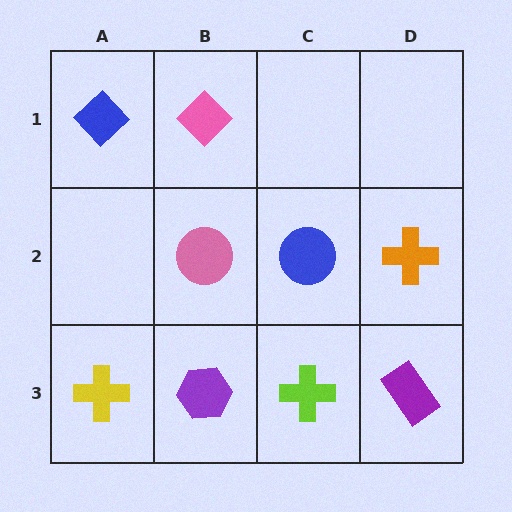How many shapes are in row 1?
2 shapes.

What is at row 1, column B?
A pink diamond.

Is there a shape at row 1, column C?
No, that cell is empty.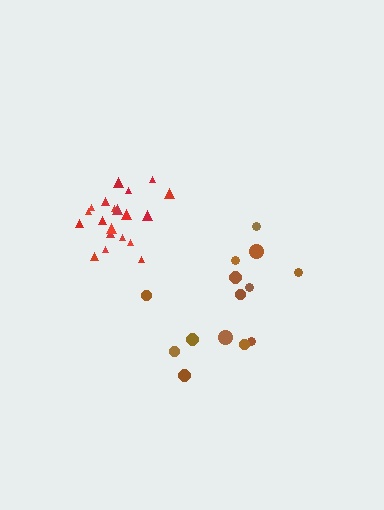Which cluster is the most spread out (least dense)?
Brown.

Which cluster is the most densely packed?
Red.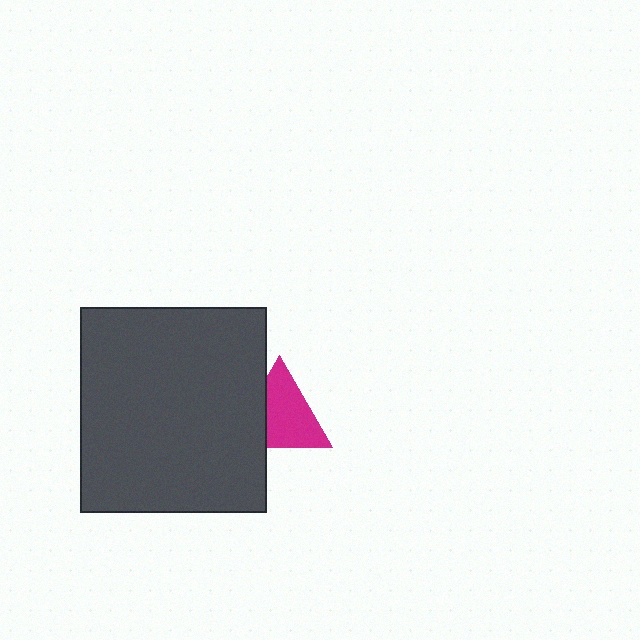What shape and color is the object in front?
The object in front is a dark gray rectangle.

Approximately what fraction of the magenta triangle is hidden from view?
Roughly 30% of the magenta triangle is hidden behind the dark gray rectangle.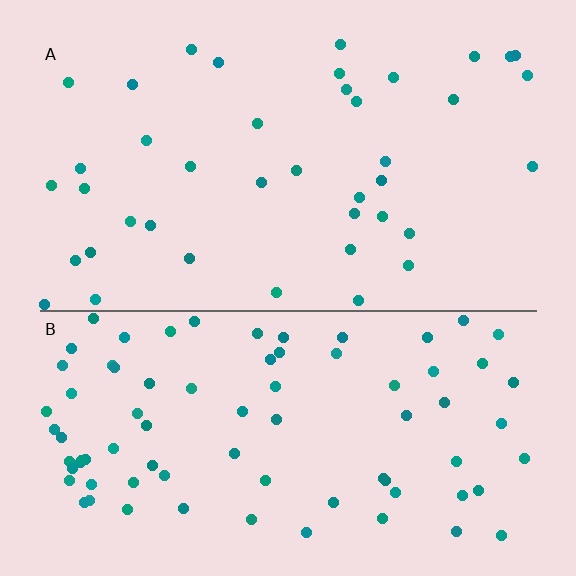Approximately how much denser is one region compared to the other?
Approximately 2.0× — region B over region A.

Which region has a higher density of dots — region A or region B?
B (the bottom).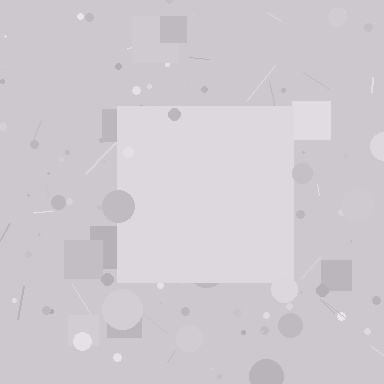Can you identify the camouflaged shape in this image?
The camouflaged shape is a square.